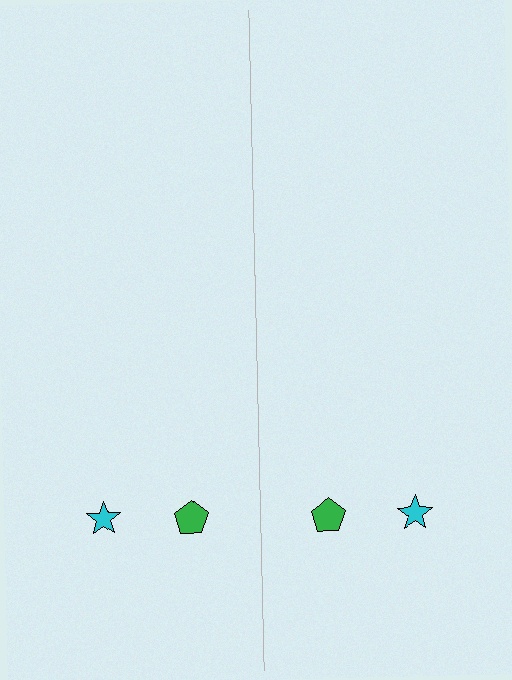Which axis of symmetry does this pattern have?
The pattern has a vertical axis of symmetry running through the center of the image.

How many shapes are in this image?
There are 4 shapes in this image.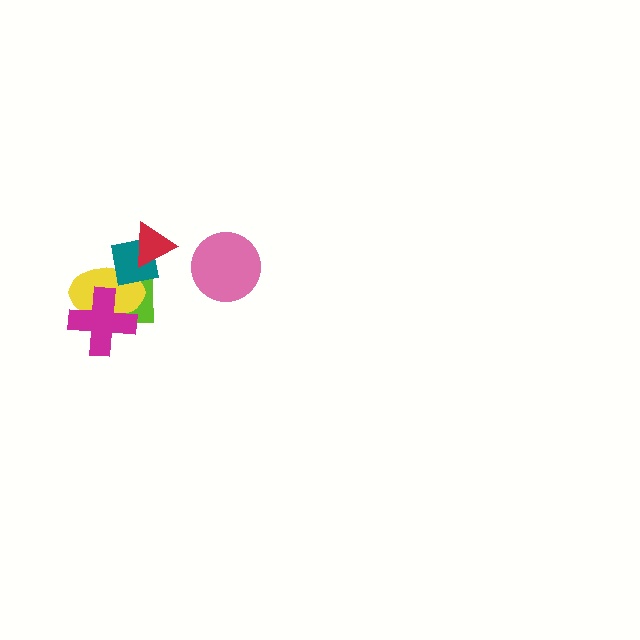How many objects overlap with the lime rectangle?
3 objects overlap with the lime rectangle.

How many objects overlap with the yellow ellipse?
3 objects overlap with the yellow ellipse.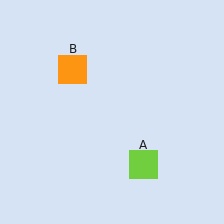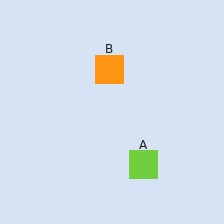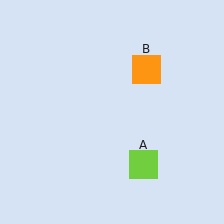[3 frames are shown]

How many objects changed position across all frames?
1 object changed position: orange square (object B).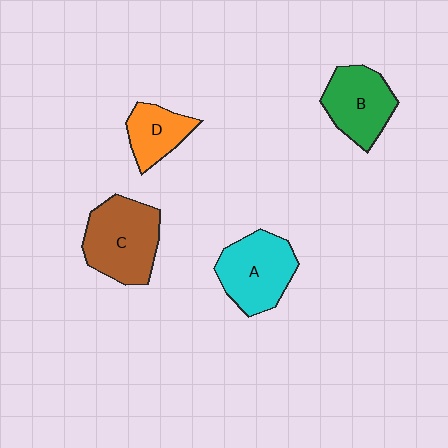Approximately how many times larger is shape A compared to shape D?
Approximately 1.6 times.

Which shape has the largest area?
Shape C (brown).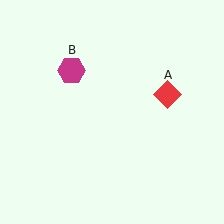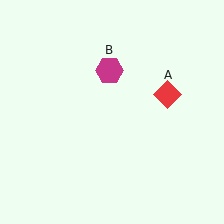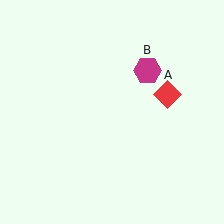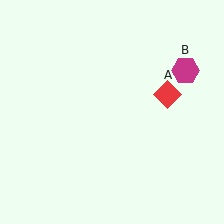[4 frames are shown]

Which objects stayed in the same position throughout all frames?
Red diamond (object A) remained stationary.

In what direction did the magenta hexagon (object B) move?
The magenta hexagon (object B) moved right.